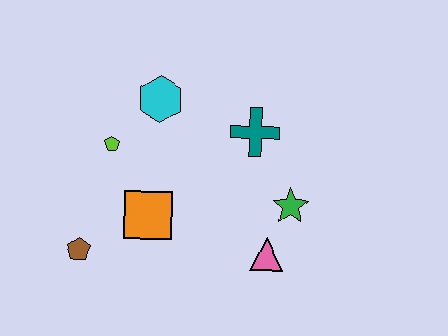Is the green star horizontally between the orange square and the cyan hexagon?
No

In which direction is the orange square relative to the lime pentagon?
The orange square is below the lime pentagon.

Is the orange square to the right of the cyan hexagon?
No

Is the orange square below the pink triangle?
No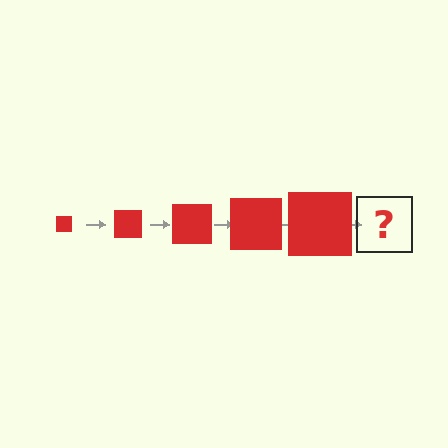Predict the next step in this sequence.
The next step is a red square, larger than the previous one.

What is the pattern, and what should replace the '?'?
The pattern is that the square gets progressively larger each step. The '?' should be a red square, larger than the previous one.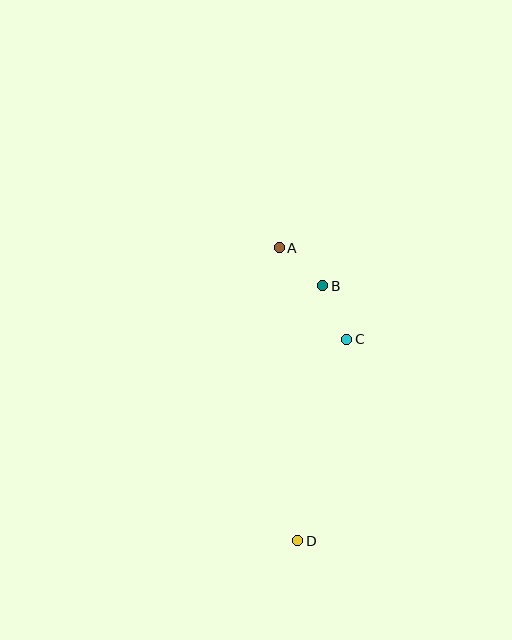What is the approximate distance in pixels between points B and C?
The distance between B and C is approximately 59 pixels.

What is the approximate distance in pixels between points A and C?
The distance between A and C is approximately 114 pixels.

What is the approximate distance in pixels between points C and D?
The distance between C and D is approximately 207 pixels.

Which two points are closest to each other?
Points A and B are closest to each other.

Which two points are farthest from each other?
Points A and D are farthest from each other.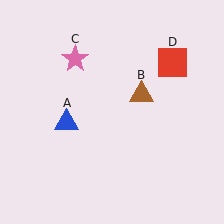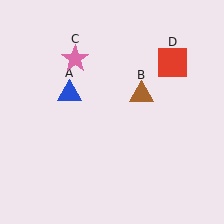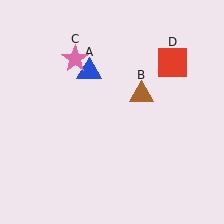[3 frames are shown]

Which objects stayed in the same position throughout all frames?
Brown triangle (object B) and pink star (object C) and red square (object D) remained stationary.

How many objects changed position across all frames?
1 object changed position: blue triangle (object A).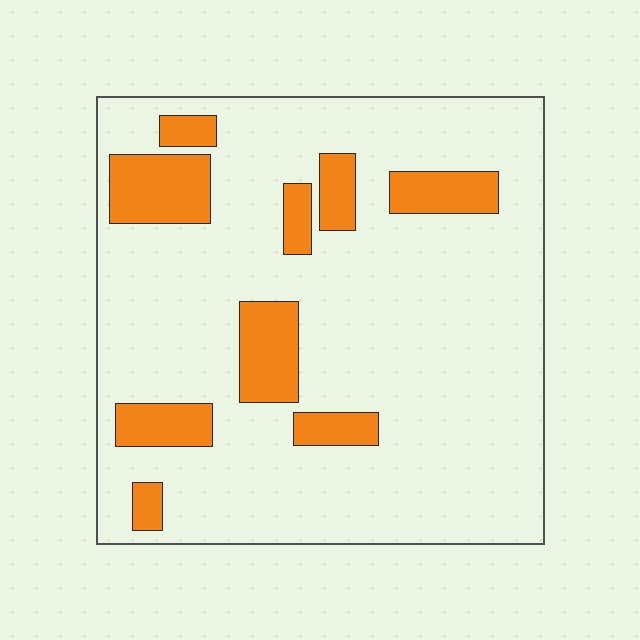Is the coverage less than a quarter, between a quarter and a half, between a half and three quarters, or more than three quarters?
Less than a quarter.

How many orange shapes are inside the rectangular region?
9.